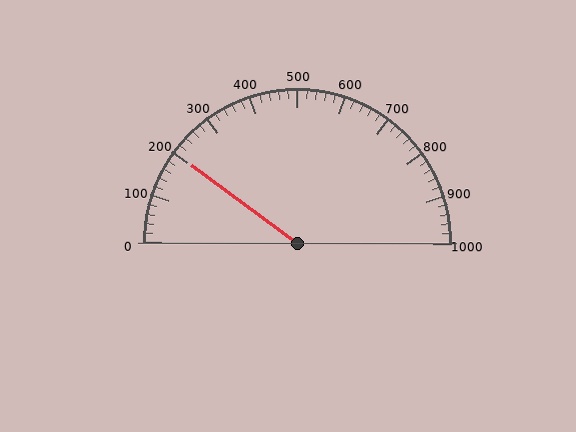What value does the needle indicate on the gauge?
The needle indicates approximately 200.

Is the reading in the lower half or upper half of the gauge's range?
The reading is in the lower half of the range (0 to 1000).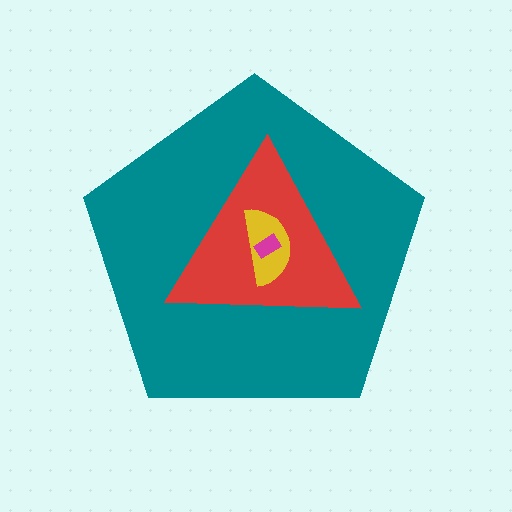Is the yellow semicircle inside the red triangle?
Yes.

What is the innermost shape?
The magenta rectangle.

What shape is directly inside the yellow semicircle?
The magenta rectangle.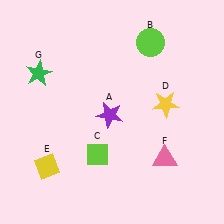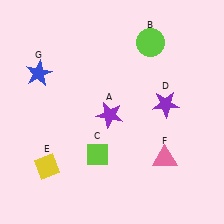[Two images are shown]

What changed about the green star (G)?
In Image 1, G is green. In Image 2, it changed to blue.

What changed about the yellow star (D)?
In Image 1, D is yellow. In Image 2, it changed to purple.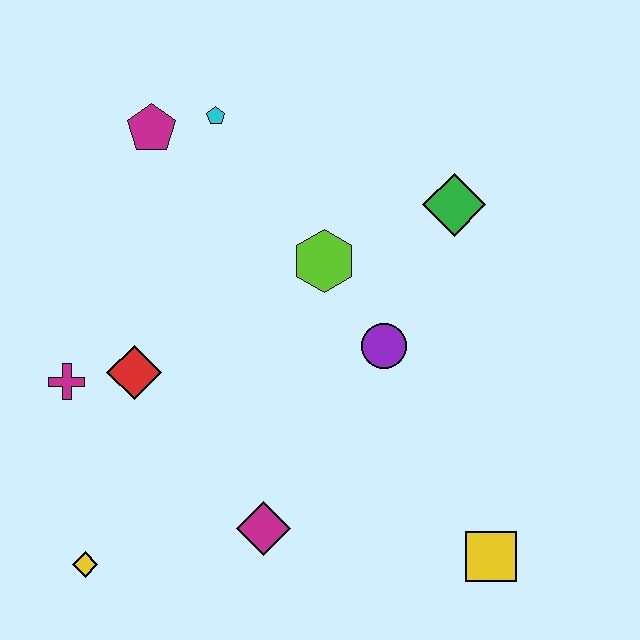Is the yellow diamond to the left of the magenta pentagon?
Yes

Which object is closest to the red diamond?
The magenta cross is closest to the red diamond.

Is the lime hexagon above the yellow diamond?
Yes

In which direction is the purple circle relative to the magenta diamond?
The purple circle is above the magenta diamond.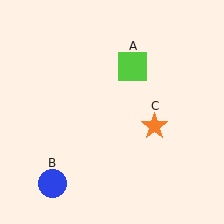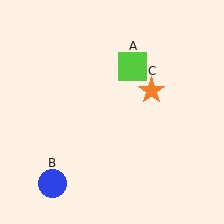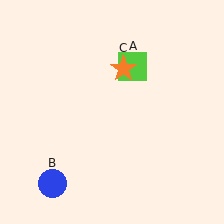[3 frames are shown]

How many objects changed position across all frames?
1 object changed position: orange star (object C).